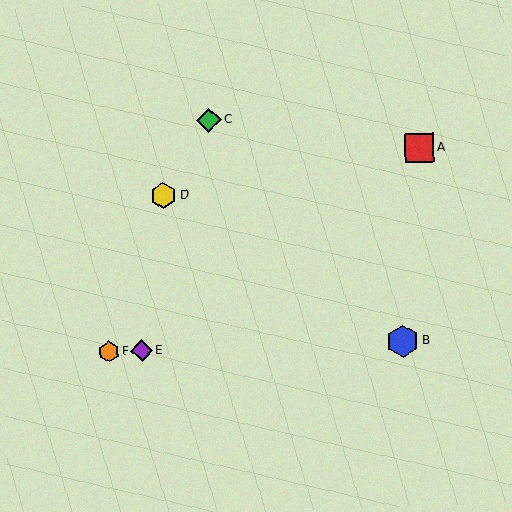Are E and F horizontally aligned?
Yes, both are at y≈351.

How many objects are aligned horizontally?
3 objects (B, E, F) are aligned horizontally.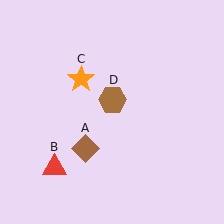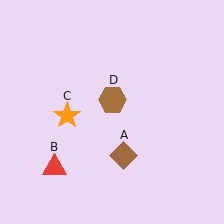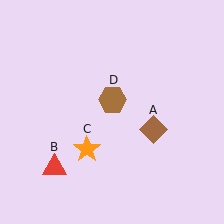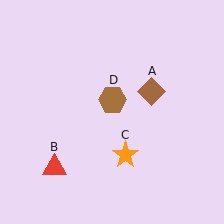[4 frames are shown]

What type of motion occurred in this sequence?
The brown diamond (object A), orange star (object C) rotated counterclockwise around the center of the scene.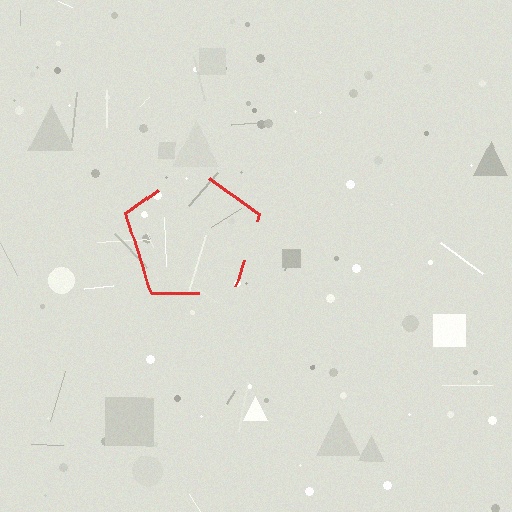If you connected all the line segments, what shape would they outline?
They would outline a pentagon.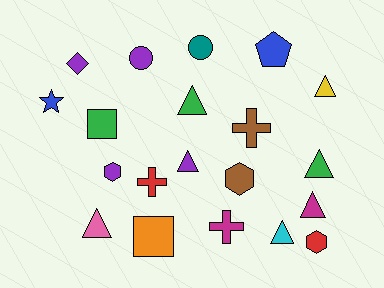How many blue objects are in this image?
There are 2 blue objects.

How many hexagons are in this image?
There are 3 hexagons.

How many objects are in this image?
There are 20 objects.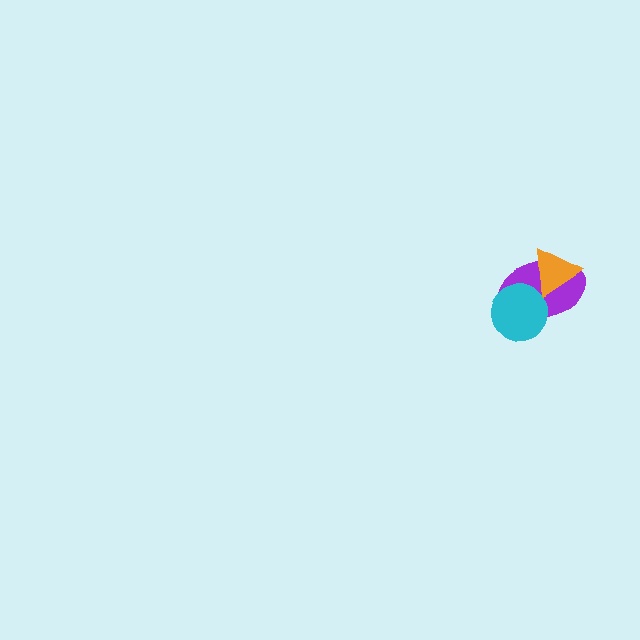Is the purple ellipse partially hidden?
Yes, it is partially covered by another shape.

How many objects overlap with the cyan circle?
1 object overlaps with the cyan circle.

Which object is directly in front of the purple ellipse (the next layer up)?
The orange triangle is directly in front of the purple ellipse.